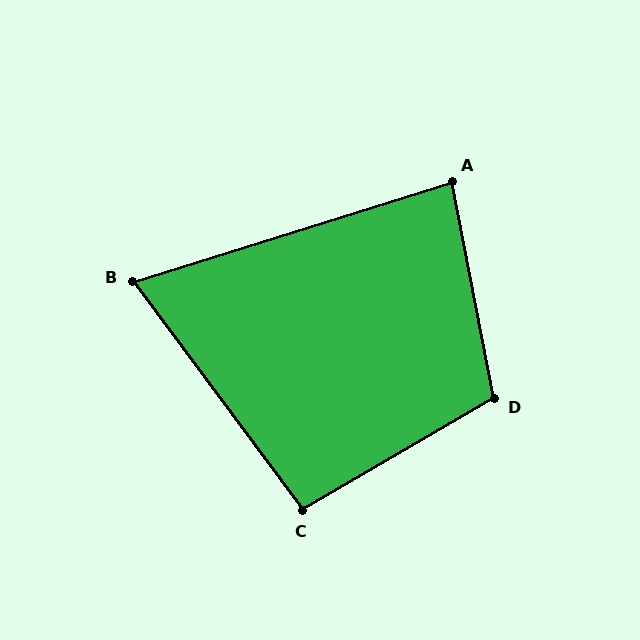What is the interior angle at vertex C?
Approximately 96 degrees (obtuse).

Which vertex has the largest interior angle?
D, at approximately 109 degrees.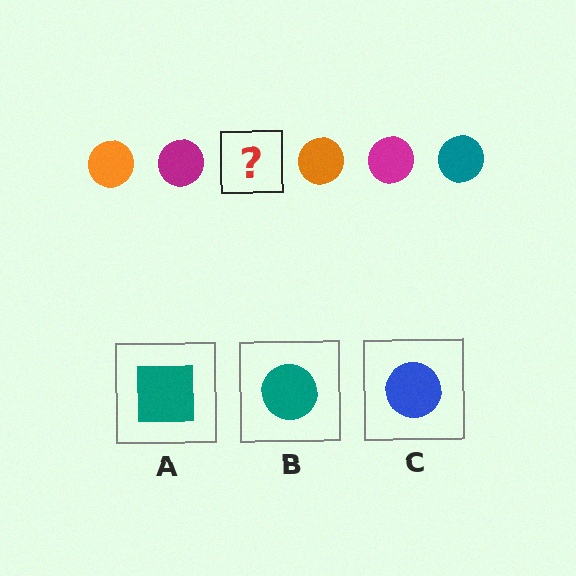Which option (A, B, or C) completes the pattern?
B.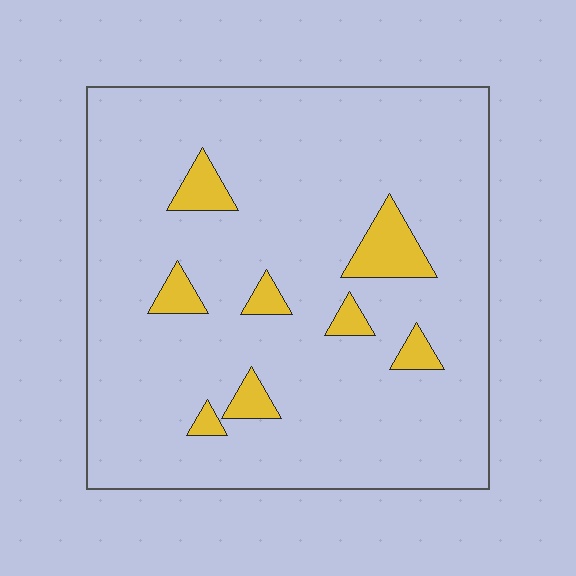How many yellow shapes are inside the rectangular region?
8.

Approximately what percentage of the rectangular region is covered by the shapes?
Approximately 10%.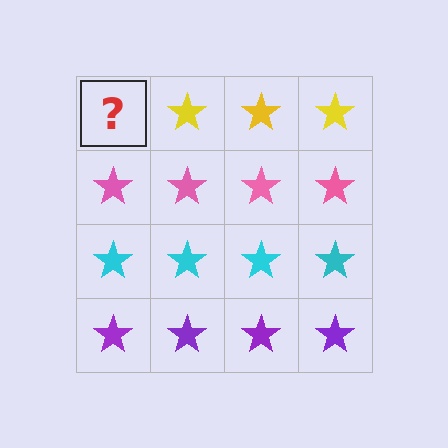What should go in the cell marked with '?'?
The missing cell should contain a yellow star.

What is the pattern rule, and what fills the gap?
The rule is that each row has a consistent color. The gap should be filled with a yellow star.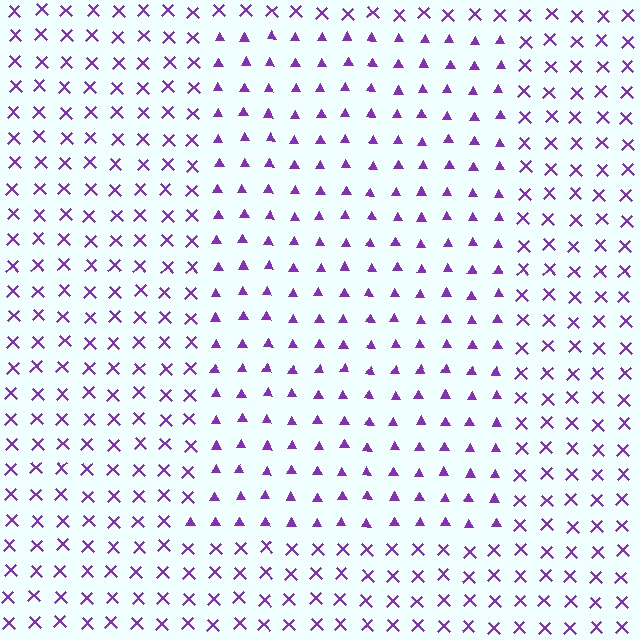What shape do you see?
I see a rectangle.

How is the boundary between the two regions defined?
The boundary is defined by a change in element shape: triangles inside vs. X marks outside. All elements share the same color and spacing.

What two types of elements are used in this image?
The image uses triangles inside the rectangle region and X marks outside it.